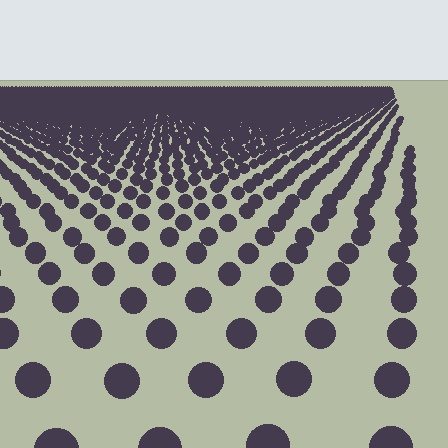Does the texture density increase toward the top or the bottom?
Density increases toward the top.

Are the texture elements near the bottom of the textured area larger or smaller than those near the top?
Larger. Near the bottom, elements are closer to the viewer and appear at a bigger on-screen size.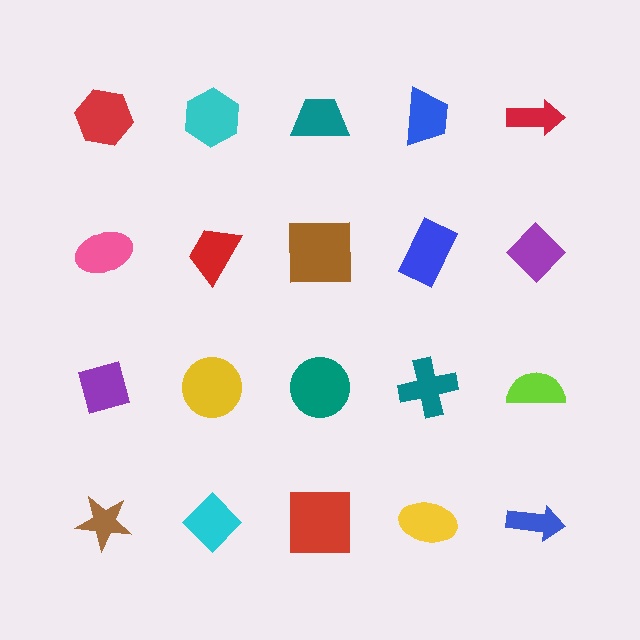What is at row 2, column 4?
A blue rectangle.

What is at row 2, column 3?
A brown square.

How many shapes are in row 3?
5 shapes.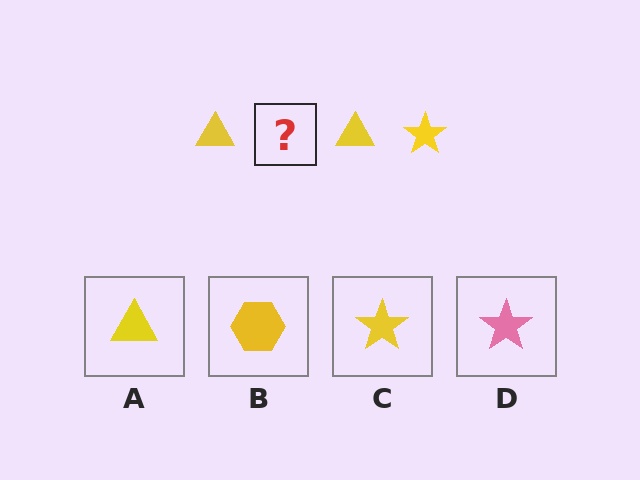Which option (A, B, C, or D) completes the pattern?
C.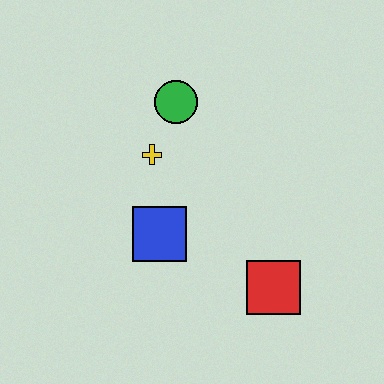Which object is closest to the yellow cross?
The green circle is closest to the yellow cross.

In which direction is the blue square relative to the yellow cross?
The blue square is below the yellow cross.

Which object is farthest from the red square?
The green circle is farthest from the red square.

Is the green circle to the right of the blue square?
Yes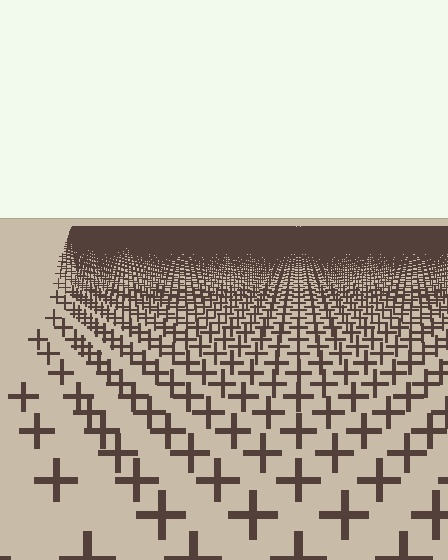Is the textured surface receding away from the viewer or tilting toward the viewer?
The surface is receding away from the viewer. Texture elements get smaller and denser toward the top.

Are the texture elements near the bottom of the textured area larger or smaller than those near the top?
Larger. Near the bottom, elements are closer to the viewer and appear at a bigger on-screen size.